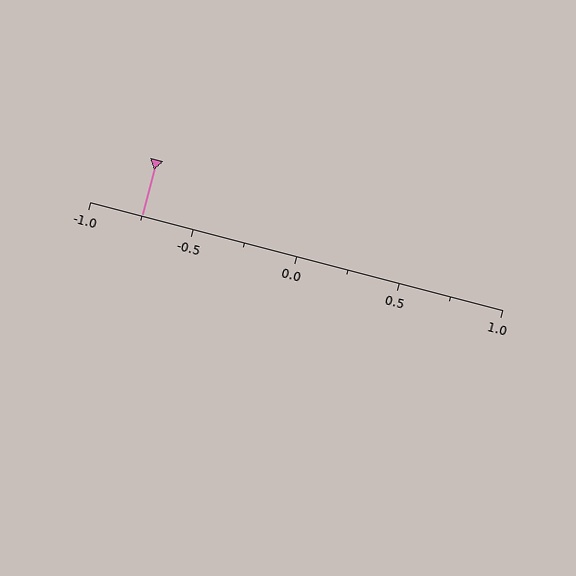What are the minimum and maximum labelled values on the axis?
The axis runs from -1.0 to 1.0.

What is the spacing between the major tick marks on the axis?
The major ticks are spaced 0.5 apart.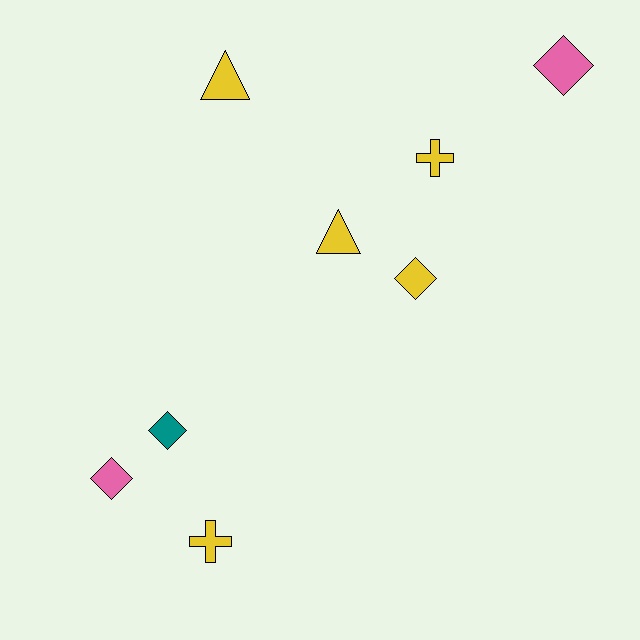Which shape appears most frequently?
Diamond, with 4 objects.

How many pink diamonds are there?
There are 2 pink diamonds.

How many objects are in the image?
There are 8 objects.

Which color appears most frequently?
Yellow, with 5 objects.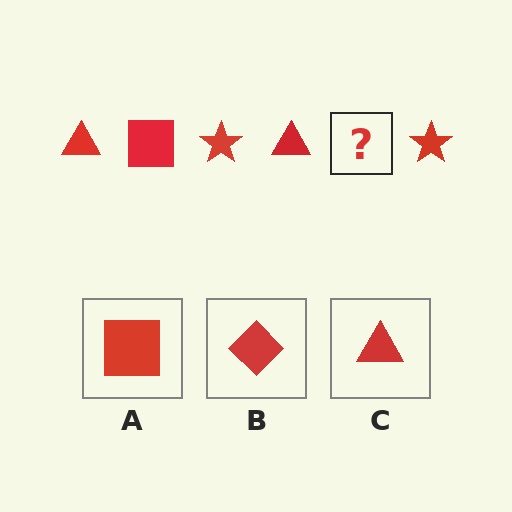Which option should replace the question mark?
Option A.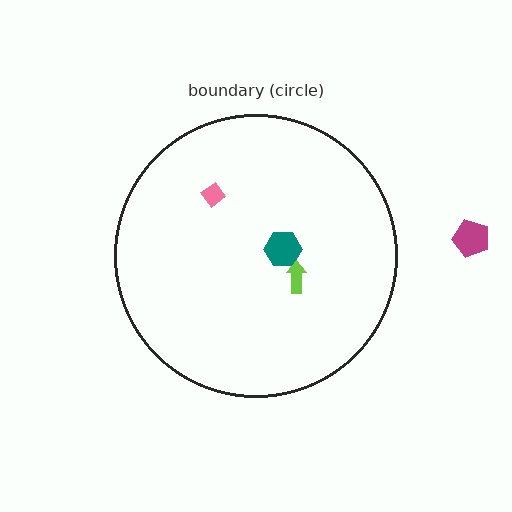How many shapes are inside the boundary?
3 inside, 1 outside.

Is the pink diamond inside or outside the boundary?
Inside.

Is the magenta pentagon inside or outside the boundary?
Outside.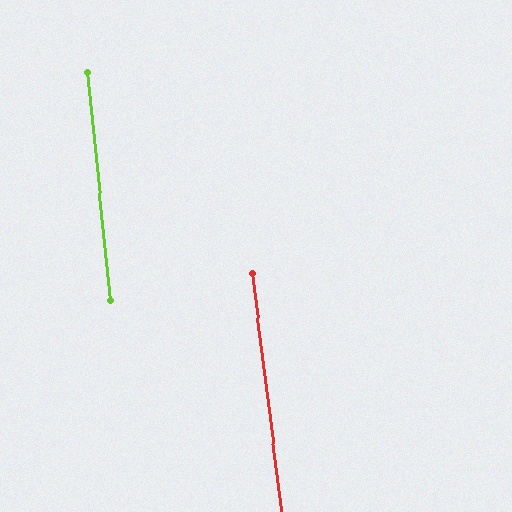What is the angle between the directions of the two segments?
Approximately 1 degree.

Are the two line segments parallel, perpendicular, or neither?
Parallel — their directions differ by only 1.5°.